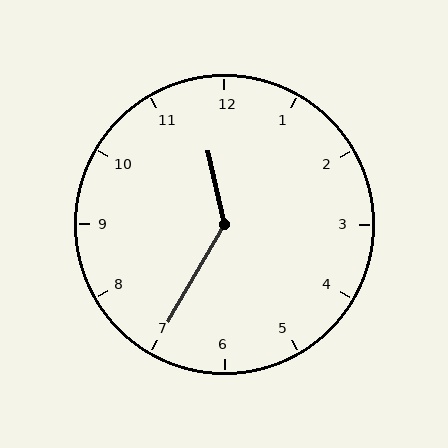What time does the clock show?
11:35.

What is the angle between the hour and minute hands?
Approximately 138 degrees.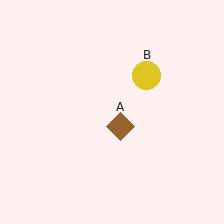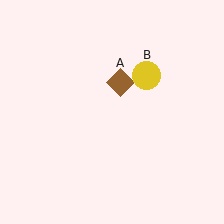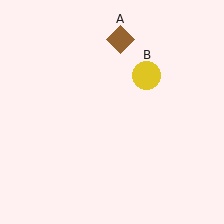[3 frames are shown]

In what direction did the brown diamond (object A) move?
The brown diamond (object A) moved up.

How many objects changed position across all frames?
1 object changed position: brown diamond (object A).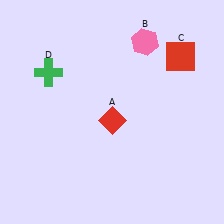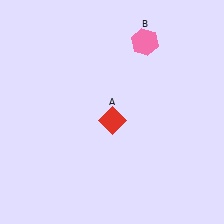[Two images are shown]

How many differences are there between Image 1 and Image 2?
There are 2 differences between the two images.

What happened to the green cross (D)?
The green cross (D) was removed in Image 2. It was in the top-left area of Image 1.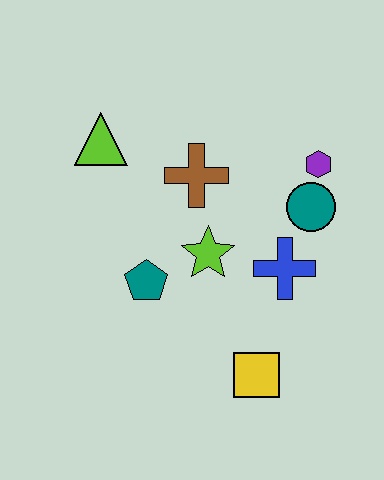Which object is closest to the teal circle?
The purple hexagon is closest to the teal circle.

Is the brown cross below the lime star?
No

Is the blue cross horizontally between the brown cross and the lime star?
No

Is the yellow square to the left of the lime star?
No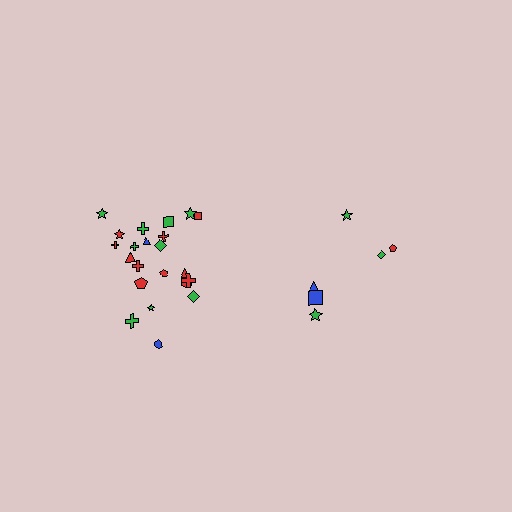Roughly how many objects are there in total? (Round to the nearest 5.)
Roughly 30 objects in total.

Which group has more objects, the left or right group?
The left group.